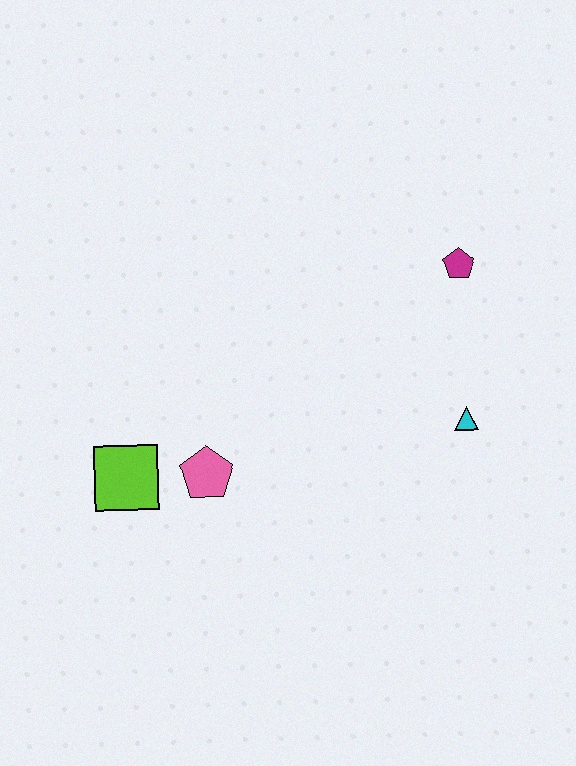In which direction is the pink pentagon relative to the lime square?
The pink pentagon is to the right of the lime square.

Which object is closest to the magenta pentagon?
The cyan triangle is closest to the magenta pentagon.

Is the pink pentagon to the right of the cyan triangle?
No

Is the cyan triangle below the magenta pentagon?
Yes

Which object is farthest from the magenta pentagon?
The lime square is farthest from the magenta pentagon.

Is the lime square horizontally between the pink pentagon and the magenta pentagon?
No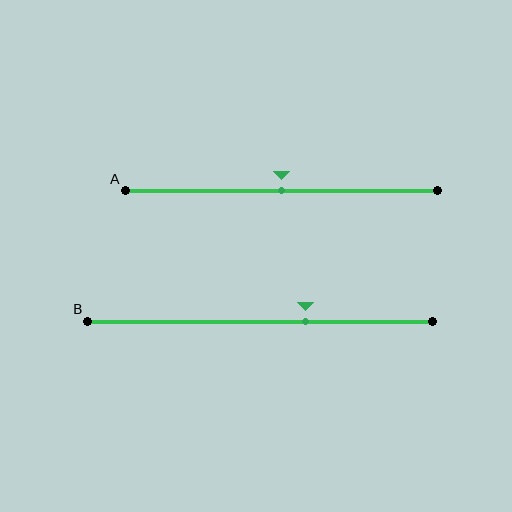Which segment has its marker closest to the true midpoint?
Segment A has its marker closest to the true midpoint.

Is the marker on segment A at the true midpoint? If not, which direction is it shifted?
Yes, the marker on segment A is at the true midpoint.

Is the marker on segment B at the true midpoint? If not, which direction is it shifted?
No, the marker on segment B is shifted to the right by about 13% of the segment length.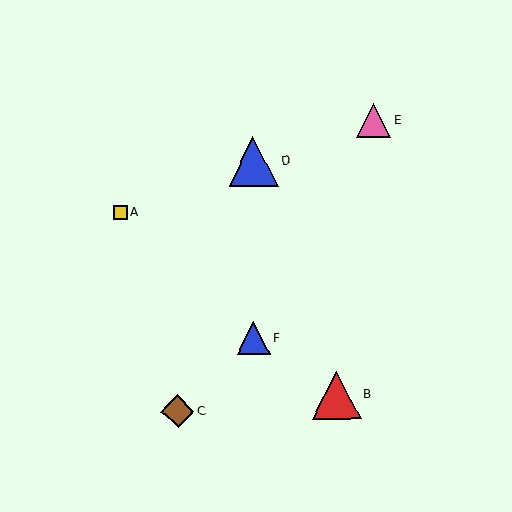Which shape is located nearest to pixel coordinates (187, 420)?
The brown diamond (labeled C) at (178, 411) is nearest to that location.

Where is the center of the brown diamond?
The center of the brown diamond is at (178, 411).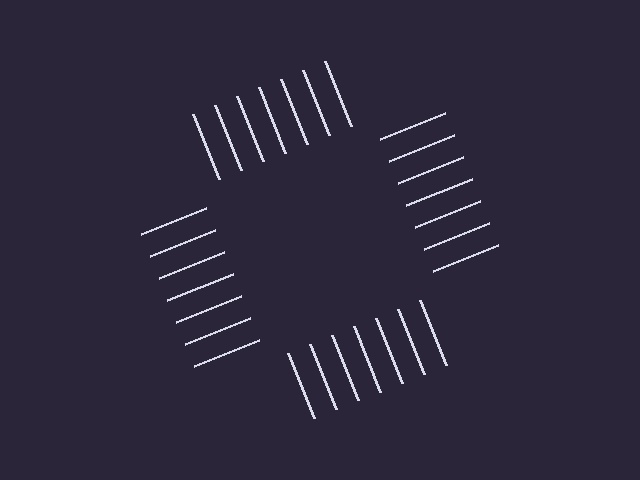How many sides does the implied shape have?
4 sides — the line-ends trace a square.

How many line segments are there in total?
28 — 7 along each of the 4 edges.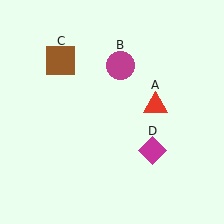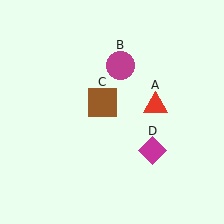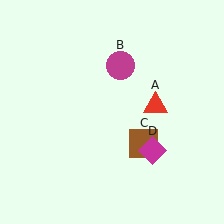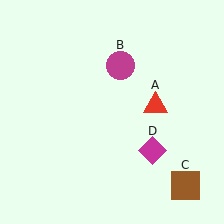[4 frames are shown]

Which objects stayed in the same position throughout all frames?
Red triangle (object A) and magenta circle (object B) and magenta diamond (object D) remained stationary.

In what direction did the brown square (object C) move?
The brown square (object C) moved down and to the right.